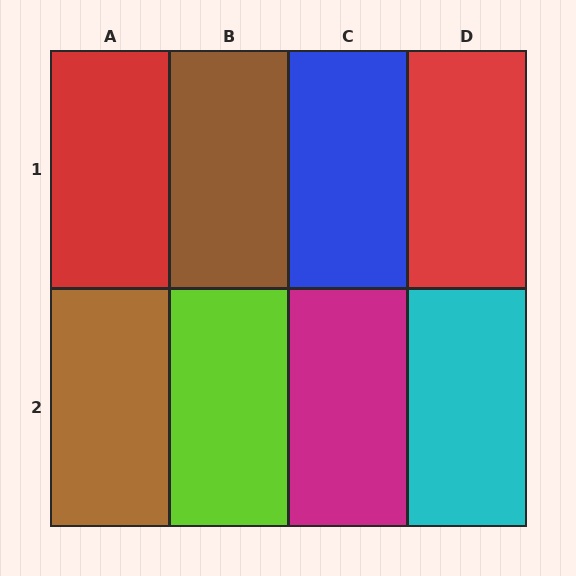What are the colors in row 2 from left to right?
Brown, lime, magenta, cyan.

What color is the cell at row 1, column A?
Red.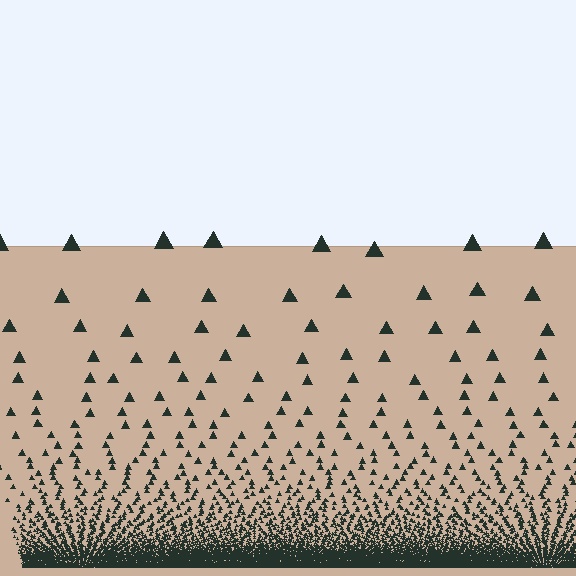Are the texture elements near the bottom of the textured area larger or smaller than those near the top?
Smaller. The gradient is inverted — elements near the bottom are smaller and denser.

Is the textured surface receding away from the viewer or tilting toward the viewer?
The surface appears to tilt toward the viewer. Texture elements get larger and sparser toward the top.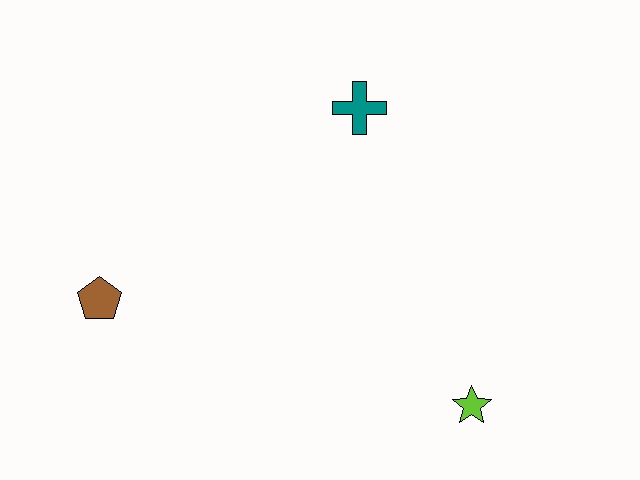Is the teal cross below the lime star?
No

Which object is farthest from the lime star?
The brown pentagon is farthest from the lime star.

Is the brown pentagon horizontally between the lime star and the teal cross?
No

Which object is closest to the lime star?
The teal cross is closest to the lime star.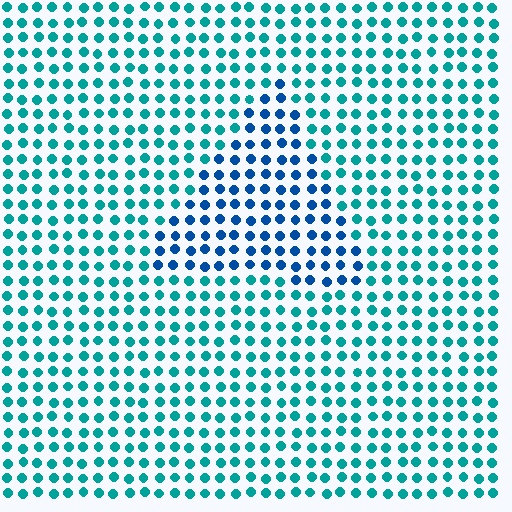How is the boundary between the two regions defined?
The boundary is defined purely by a slight shift in hue (about 35 degrees). Spacing, size, and orientation are identical on both sides.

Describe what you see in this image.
The image is filled with small teal elements in a uniform arrangement. A triangle-shaped region is visible where the elements are tinted to a slightly different hue, forming a subtle color boundary.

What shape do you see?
I see a triangle.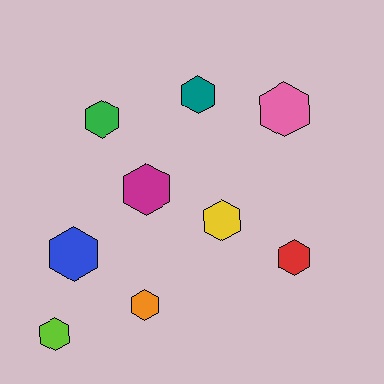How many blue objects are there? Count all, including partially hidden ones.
There is 1 blue object.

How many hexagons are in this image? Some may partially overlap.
There are 9 hexagons.